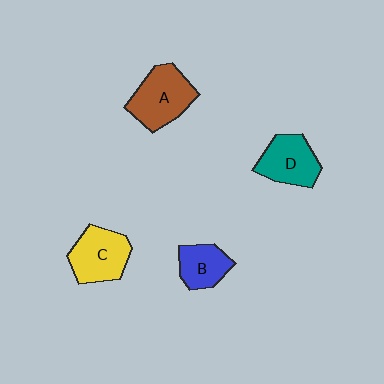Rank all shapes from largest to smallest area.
From largest to smallest: A (brown), C (yellow), D (teal), B (blue).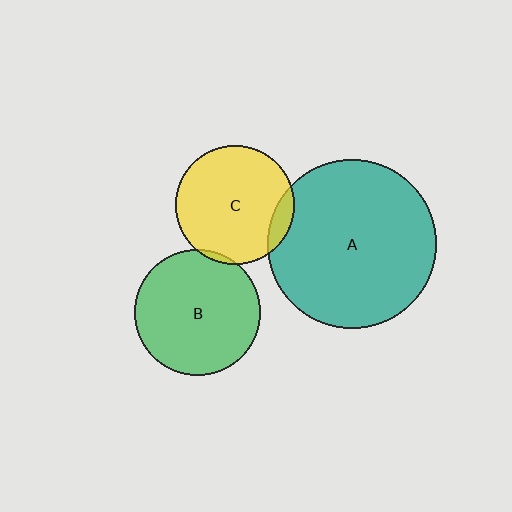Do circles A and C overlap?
Yes.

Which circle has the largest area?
Circle A (teal).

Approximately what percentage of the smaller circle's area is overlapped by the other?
Approximately 10%.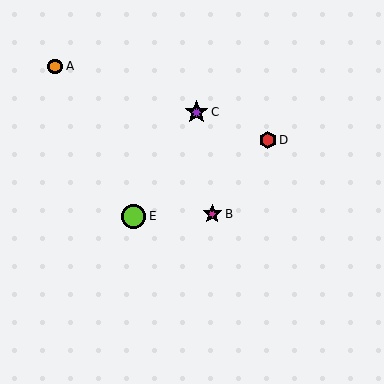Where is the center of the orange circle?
The center of the orange circle is at (55, 66).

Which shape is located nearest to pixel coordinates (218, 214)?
The magenta star (labeled B) at (212, 214) is nearest to that location.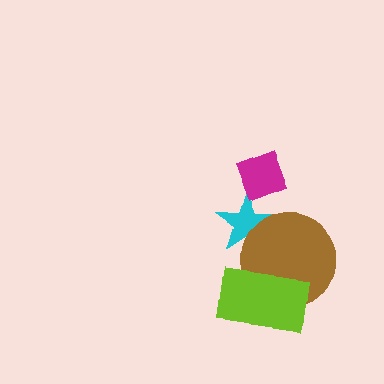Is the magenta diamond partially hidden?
No, no other shape covers it.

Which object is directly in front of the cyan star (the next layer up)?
The brown circle is directly in front of the cyan star.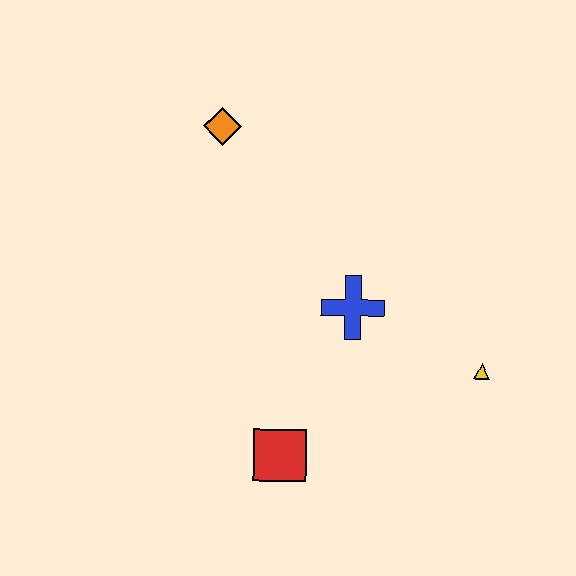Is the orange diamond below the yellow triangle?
No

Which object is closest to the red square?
The blue cross is closest to the red square.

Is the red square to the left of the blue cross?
Yes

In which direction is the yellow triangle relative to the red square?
The yellow triangle is to the right of the red square.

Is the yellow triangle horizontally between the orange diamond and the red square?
No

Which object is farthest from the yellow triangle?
The orange diamond is farthest from the yellow triangle.